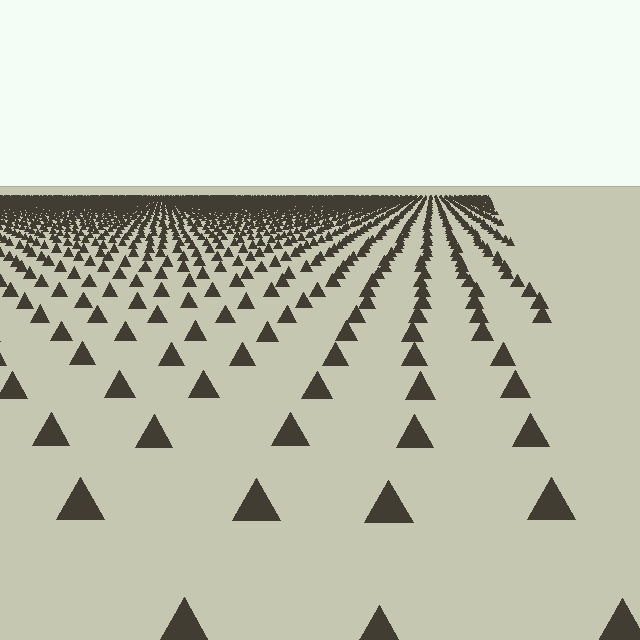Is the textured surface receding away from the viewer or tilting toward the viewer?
The surface is receding away from the viewer. Texture elements get smaller and denser toward the top.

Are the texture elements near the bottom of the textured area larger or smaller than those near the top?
Larger. Near the bottom, elements are closer to the viewer and appear at a bigger on-screen size.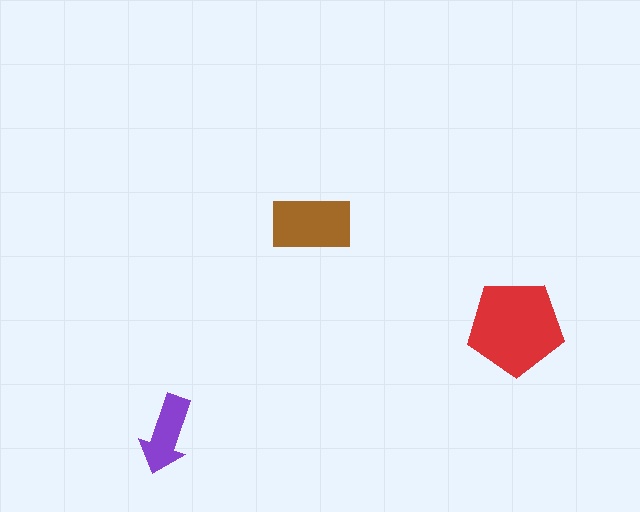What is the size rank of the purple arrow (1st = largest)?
3rd.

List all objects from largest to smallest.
The red pentagon, the brown rectangle, the purple arrow.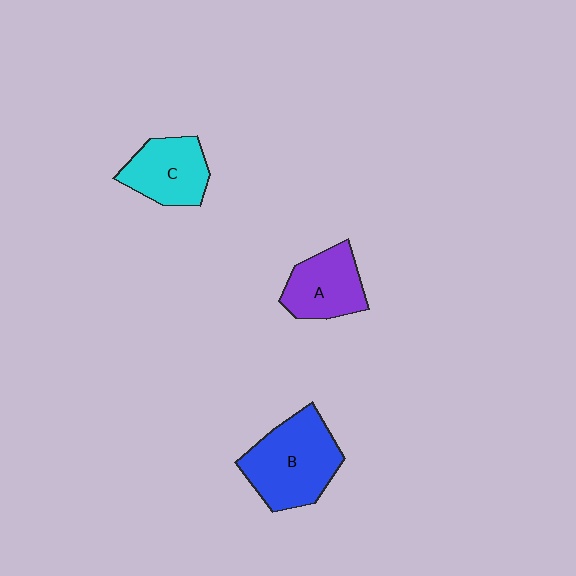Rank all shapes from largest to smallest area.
From largest to smallest: B (blue), C (cyan), A (purple).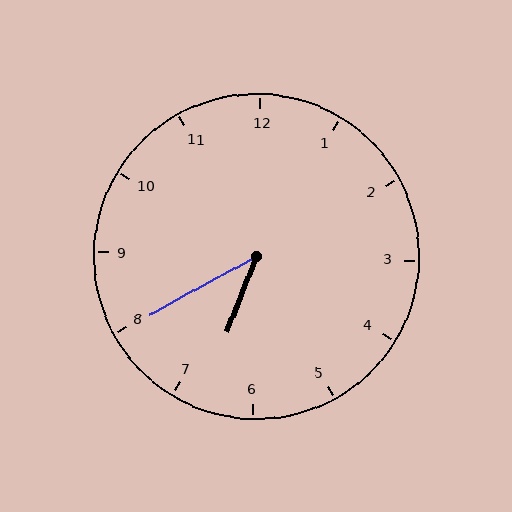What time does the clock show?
6:40.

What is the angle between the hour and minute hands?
Approximately 40 degrees.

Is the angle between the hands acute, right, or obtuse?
It is acute.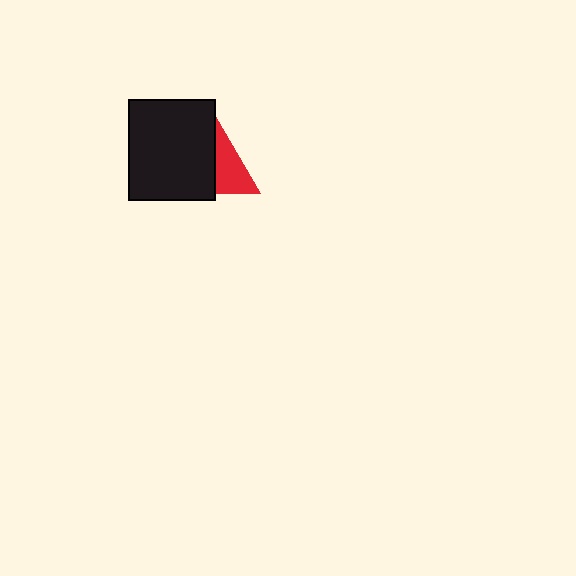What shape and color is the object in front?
The object in front is a black rectangle.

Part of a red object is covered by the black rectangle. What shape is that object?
It is a triangle.